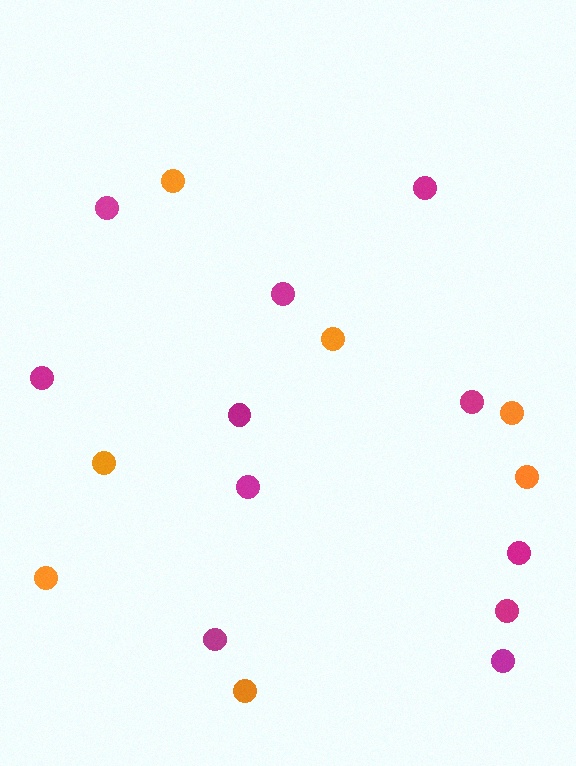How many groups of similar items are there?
There are 2 groups: one group of magenta circles (11) and one group of orange circles (7).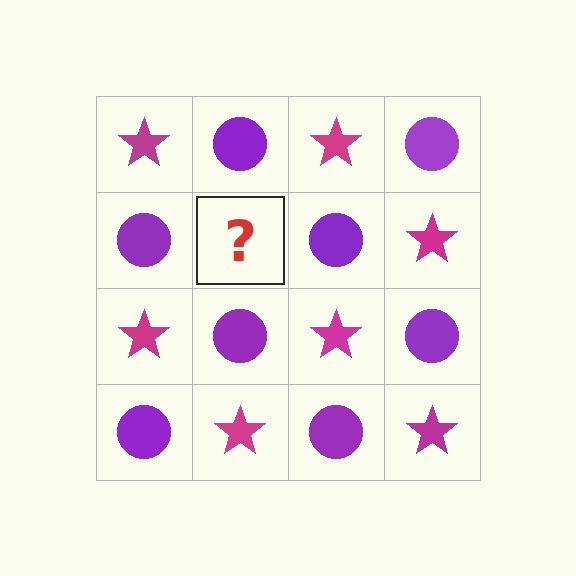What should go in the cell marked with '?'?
The missing cell should contain a magenta star.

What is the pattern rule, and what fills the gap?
The rule is that it alternates magenta star and purple circle in a checkerboard pattern. The gap should be filled with a magenta star.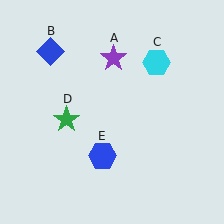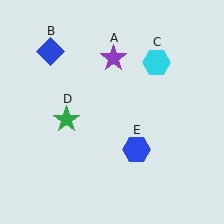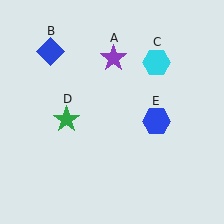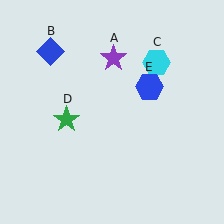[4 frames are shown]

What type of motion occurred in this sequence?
The blue hexagon (object E) rotated counterclockwise around the center of the scene.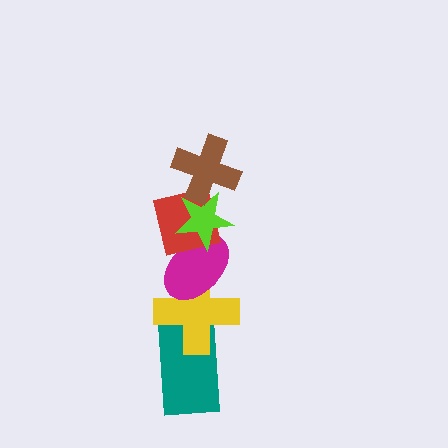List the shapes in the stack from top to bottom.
From top to bottom: the brown cross, the lime star, the red square, the magenta ellipse, the yellow cross, the teal rectangle.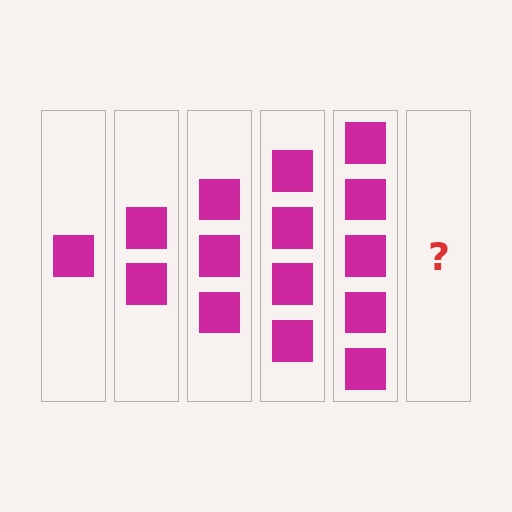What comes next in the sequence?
The next element should be 6 squares.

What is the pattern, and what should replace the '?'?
The pattern is that each step adds one more square. The '?' should be 6 squares.